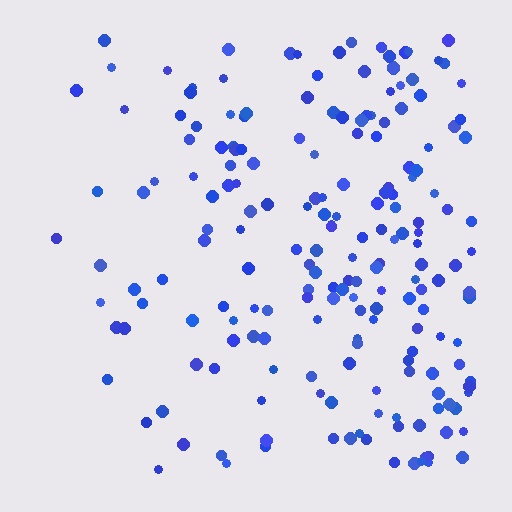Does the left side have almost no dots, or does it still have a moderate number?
Still a moderate number, just noticeably fewer than the right.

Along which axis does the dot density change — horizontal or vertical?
Horizontal.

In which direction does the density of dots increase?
From left to right, with the right side densest.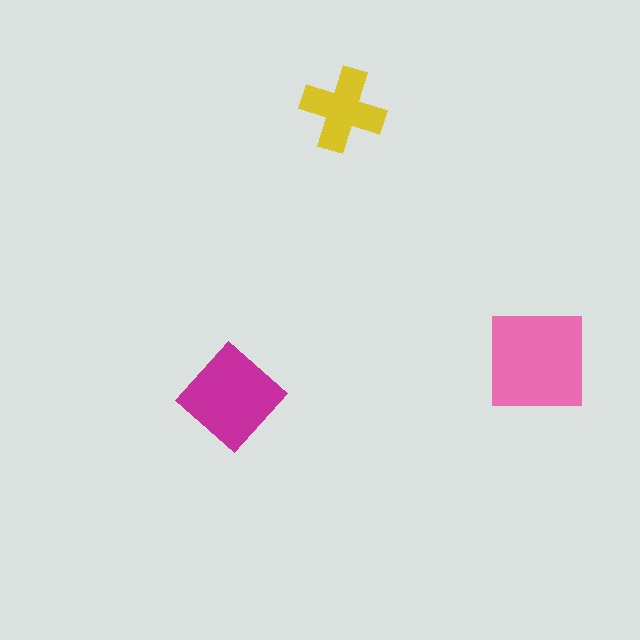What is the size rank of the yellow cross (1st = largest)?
3rd.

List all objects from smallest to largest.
The yellow cross, the magenta diamond, the pink square.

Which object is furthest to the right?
The pink square is rightmost.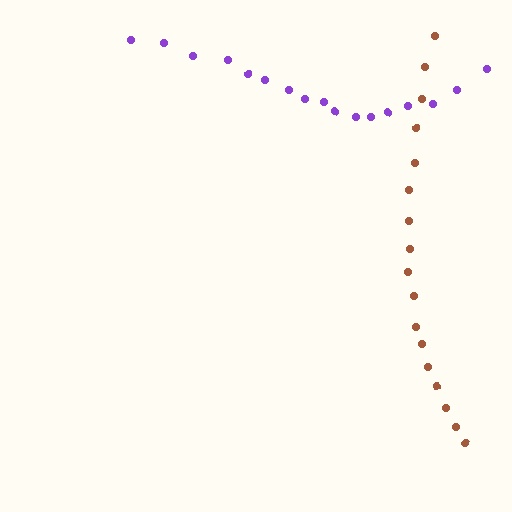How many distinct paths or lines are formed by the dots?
There are 2 distinct paths.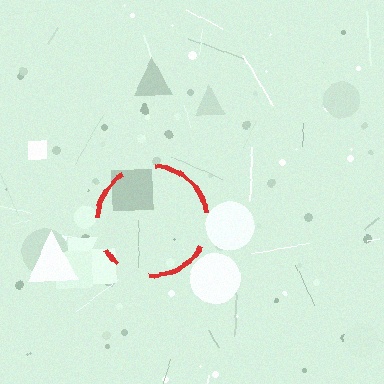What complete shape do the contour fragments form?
The contour fragments form a circle.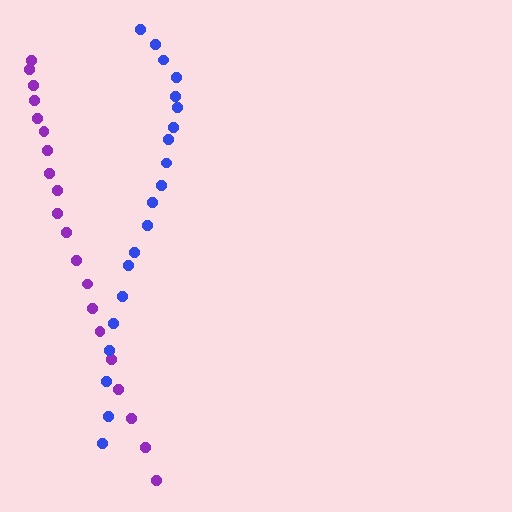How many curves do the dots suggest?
There are 2 distinct paths.